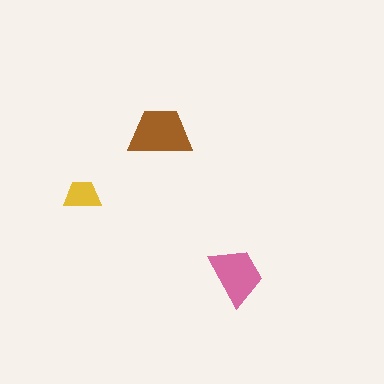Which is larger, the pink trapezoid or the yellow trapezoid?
The pink one.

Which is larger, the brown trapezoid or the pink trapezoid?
The brown one.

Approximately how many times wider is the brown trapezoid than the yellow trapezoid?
About 1.5 times wider.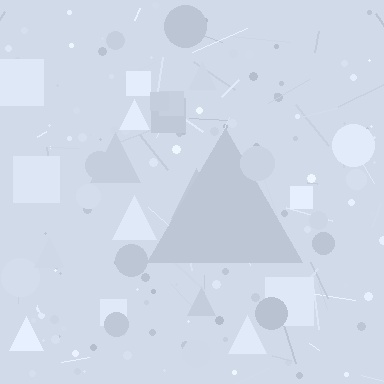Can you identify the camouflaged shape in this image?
The camouflaged shape is a triangle.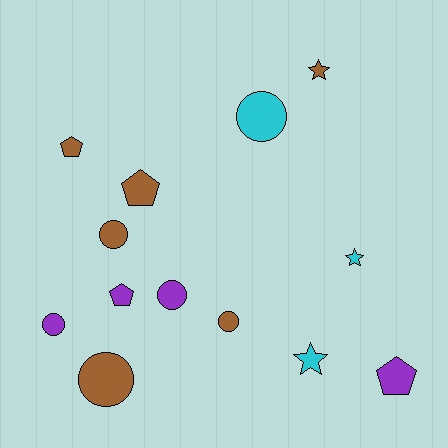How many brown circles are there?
There are 3 brown circles.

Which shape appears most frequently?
Circle, with 6 objects.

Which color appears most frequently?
Brown, with 6 objects.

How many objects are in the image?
There are 13 objects.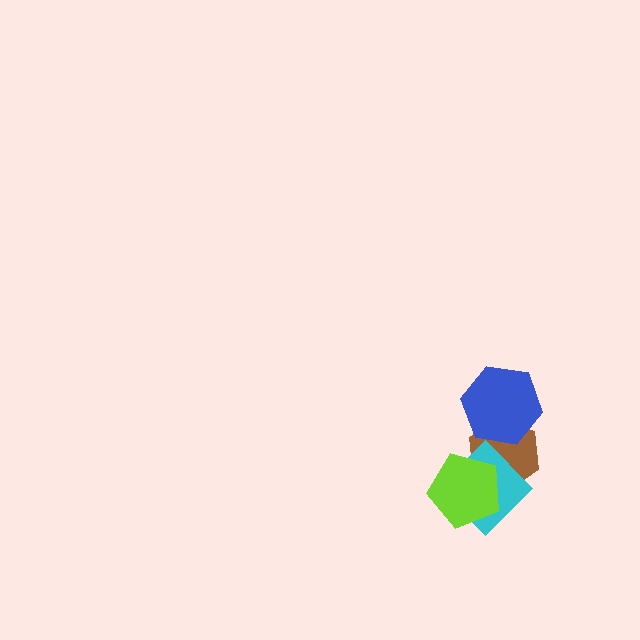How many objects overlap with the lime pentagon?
2 objects overlap with the lime pentagon.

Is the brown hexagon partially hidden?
Yes, it is partially covered by another shape.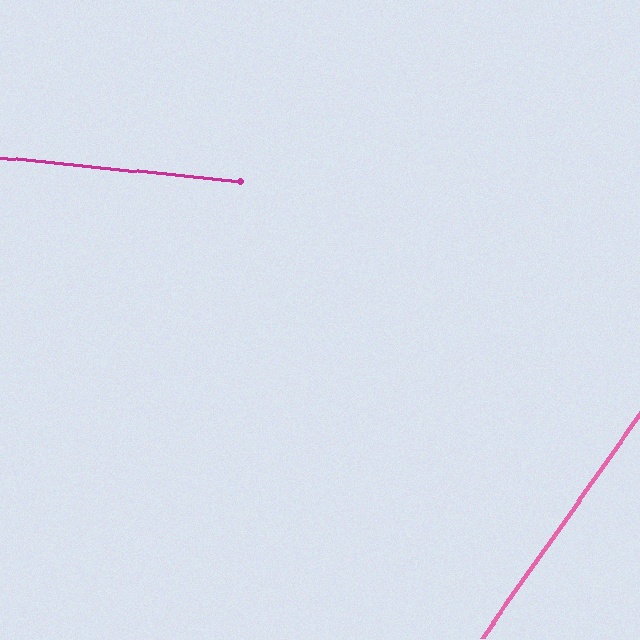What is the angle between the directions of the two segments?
Approximately 61 degrees.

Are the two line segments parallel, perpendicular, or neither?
Neither parallel nor perpendicular — they differ by about 61°.